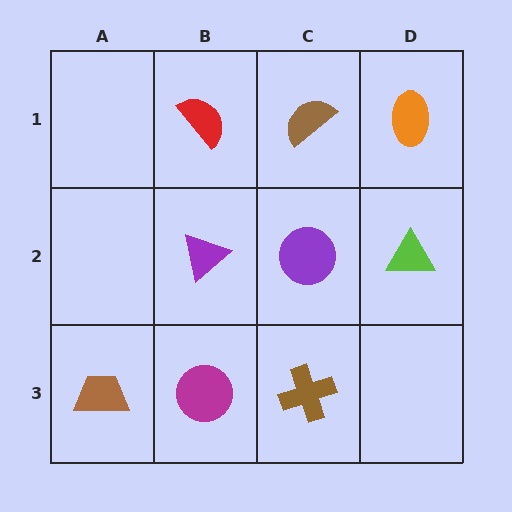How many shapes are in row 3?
3 shapes.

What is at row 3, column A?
A brown trapezoid.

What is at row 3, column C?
A brown cross.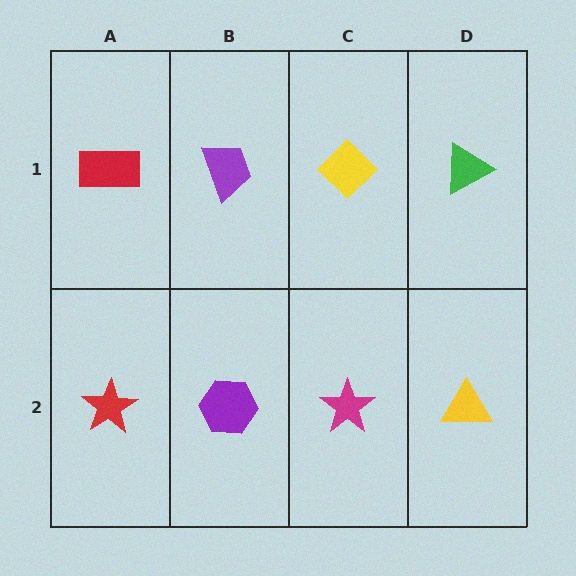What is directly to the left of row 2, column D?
A magenta star.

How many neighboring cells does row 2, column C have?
3.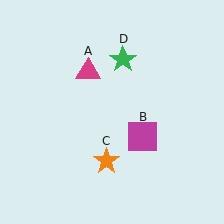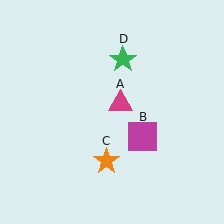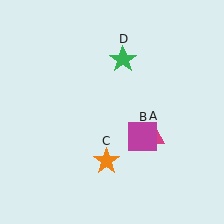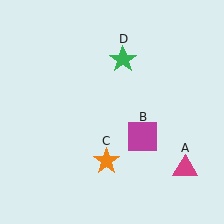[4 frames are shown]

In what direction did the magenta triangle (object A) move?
The magenta triangle (object A) moved down and to the right.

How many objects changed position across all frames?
1 object changed position: magenta triangle (object A).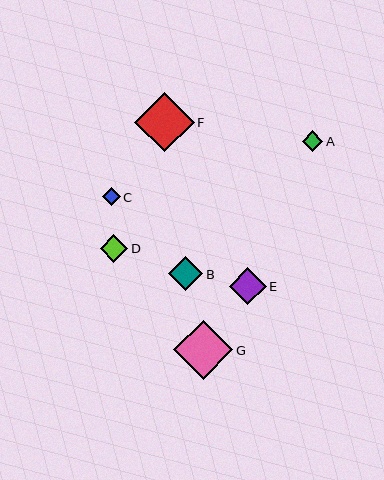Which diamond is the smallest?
Diamond C is the smallest with a size of approximately 18 pixels.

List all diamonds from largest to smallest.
From largest to smallest: F, G, E, B, D, A, C.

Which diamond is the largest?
Diamond F is the largest with a size of approximately 60 pixels.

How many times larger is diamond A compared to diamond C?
Diamond A is approximately 1.1 times the size of diamond C.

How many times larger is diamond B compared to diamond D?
Diamond B is approximately 1.2 times the size of diamond D.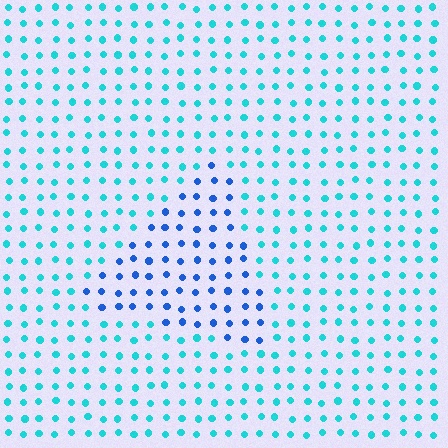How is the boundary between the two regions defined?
The boundary is defined purely by a slight shift in hue (about 39 degrees). Spacing, size, and orientation are identical on both sides.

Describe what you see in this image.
The image is filled with small cyan elements in a uniform arrangement. A triangle-shaped region is visible where the elements are tinted to a slightly different hue, forming a subtle color boundary.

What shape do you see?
I see a triangle.